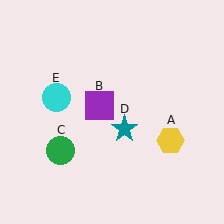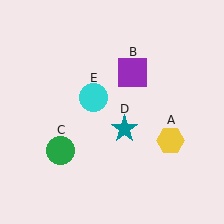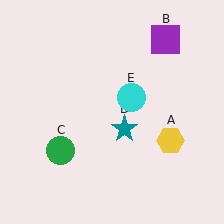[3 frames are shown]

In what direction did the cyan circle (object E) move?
The cyan circle (object E) moved right.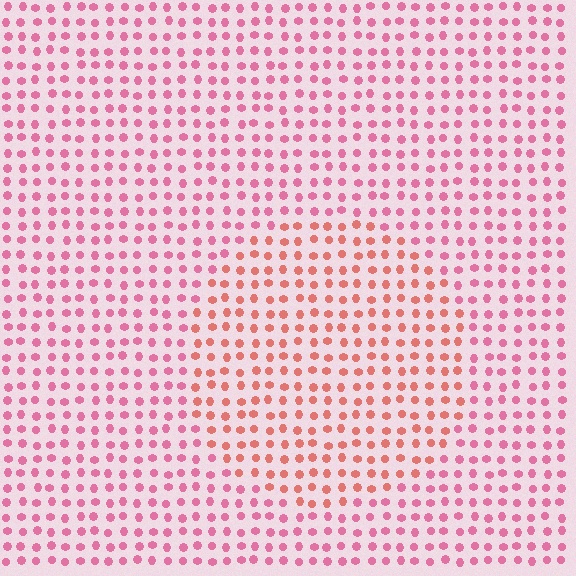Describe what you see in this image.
The image is filled with small pink elements in a uniform arrangement. A circle-shaped region is visible where the elements are tinted to a slightly different hue, forming a subtle color boundary.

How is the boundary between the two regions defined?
The boundary is defined purely by a slight shift in hue (about 29 degrees). Spacing, size, and orientation are identical on both sides.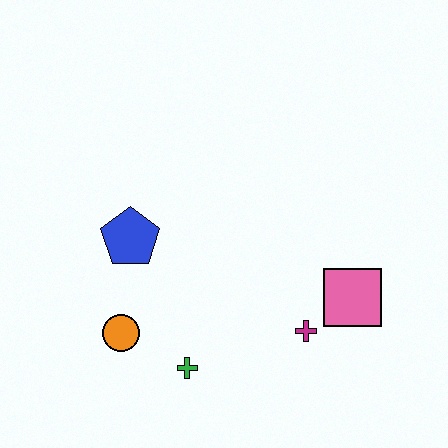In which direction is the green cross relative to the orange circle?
The green cross is to the right of the orange circle.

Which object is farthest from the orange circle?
The pink square is farthest from the orange circle.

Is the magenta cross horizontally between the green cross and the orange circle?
No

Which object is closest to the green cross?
The orange circle is closest to the green cross.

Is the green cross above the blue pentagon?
No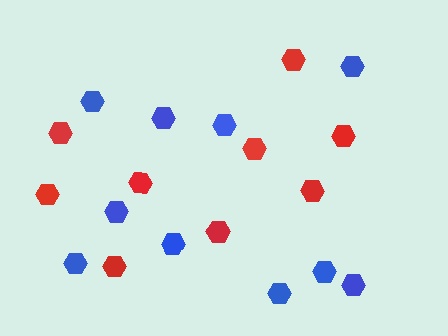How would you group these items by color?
There are 2 groups: one group of red hexagons (9) and one group of blue hexagons (10).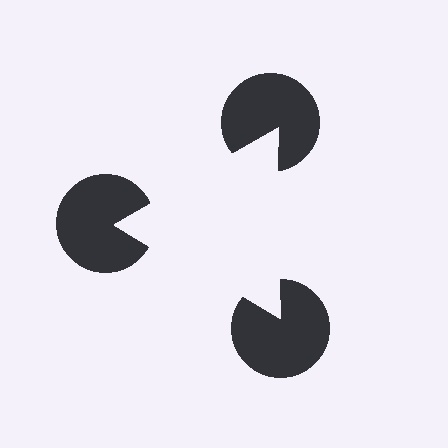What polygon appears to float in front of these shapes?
An illusory triangle — its edges are inferred from the aligned wedge cuts in the pac-man discs, not physically drawn.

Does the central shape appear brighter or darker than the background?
It typically appears slightly brighter than the background, even though no actual brightness change is drawn.